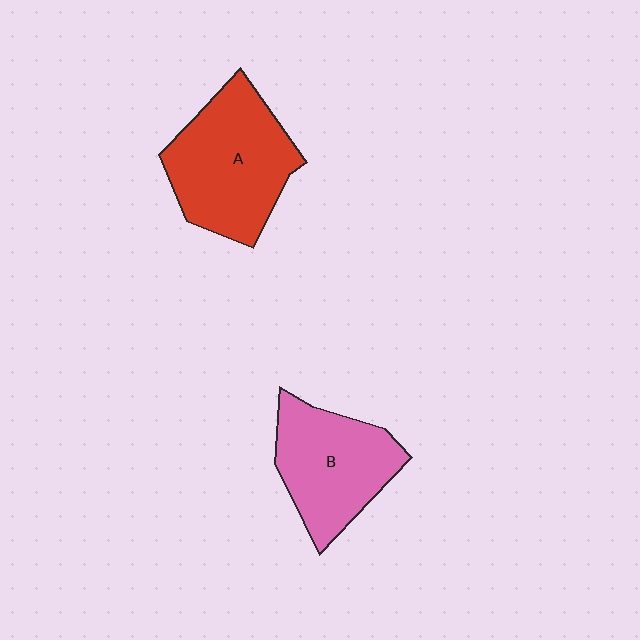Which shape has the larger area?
Shape A (red).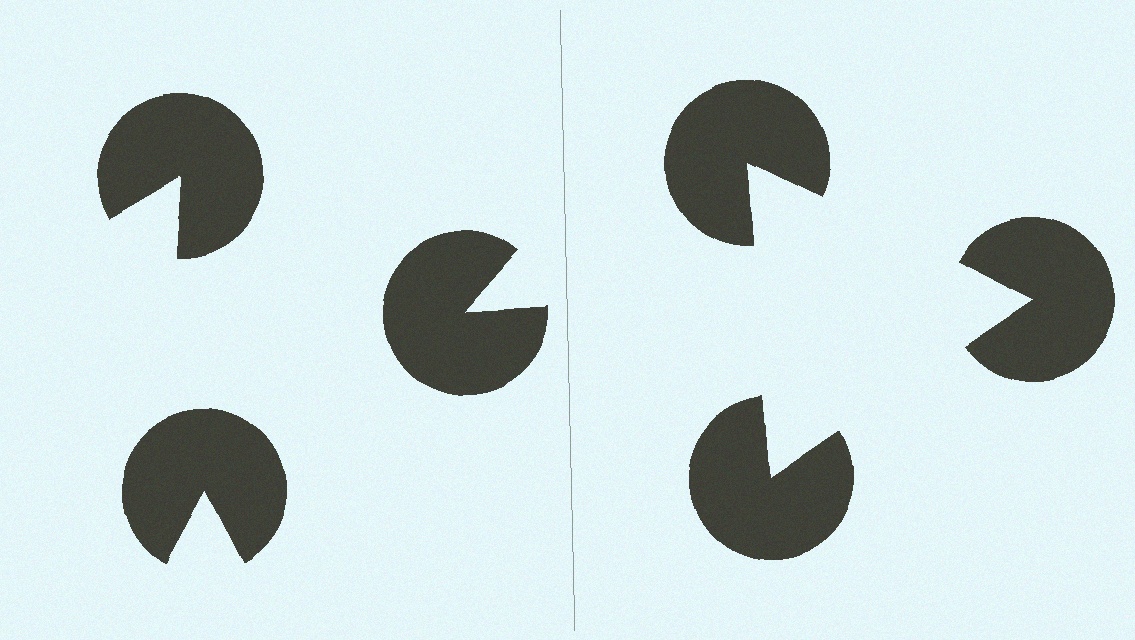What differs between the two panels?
The pac-man discs are positioned identically on both sides; only the wedge orientations differ. On the right they align to a triangle; on the left they are misaligned.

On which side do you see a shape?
An illusory triangle appears on the right side. On the left side the wedge cuts are rotated, so no coherent shape forms.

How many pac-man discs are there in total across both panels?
6 — 3 on each side.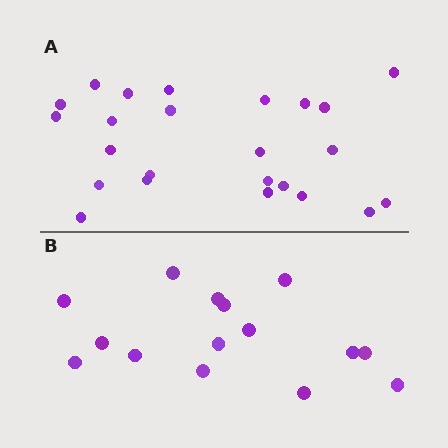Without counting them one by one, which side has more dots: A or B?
Region A (the top region) has more dots.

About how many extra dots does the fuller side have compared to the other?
Region A has roughly 8 or so more dots than region B.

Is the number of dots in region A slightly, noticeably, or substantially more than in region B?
Region A has substantially more. The ratio is roughly 1.6 to 1.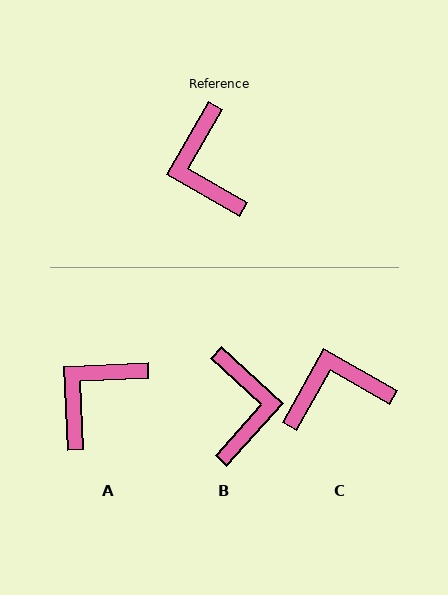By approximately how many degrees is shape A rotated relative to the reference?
Approximately 57 degrees clockwise.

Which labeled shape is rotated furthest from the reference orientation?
B, about 168 degrees away.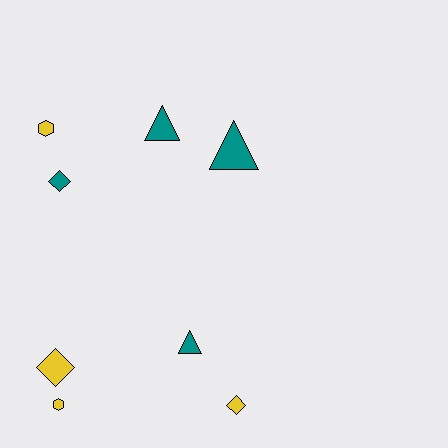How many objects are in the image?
There are 8 objects.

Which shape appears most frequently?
Triangle, with 3 objects.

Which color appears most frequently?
Yellow, with 4 objects.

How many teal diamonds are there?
There is 1 teal diamond.